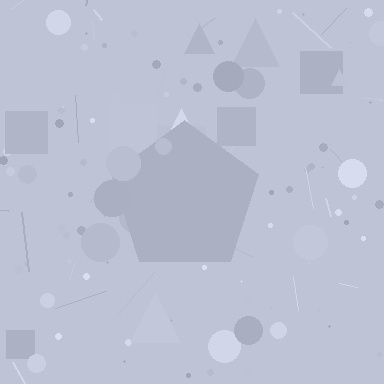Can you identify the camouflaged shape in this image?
The camouflaged shape is a pentagon.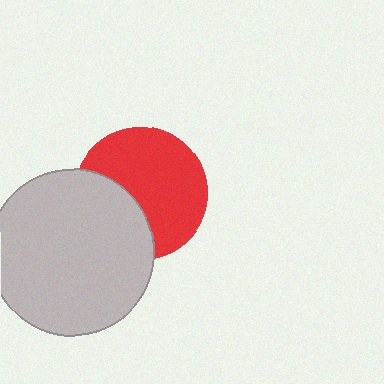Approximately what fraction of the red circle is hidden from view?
Roughly 35% of the red circle is hidden behind the light gray circle.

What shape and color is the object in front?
The object in front is a light gray circle.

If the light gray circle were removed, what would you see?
You would see the complete red circle.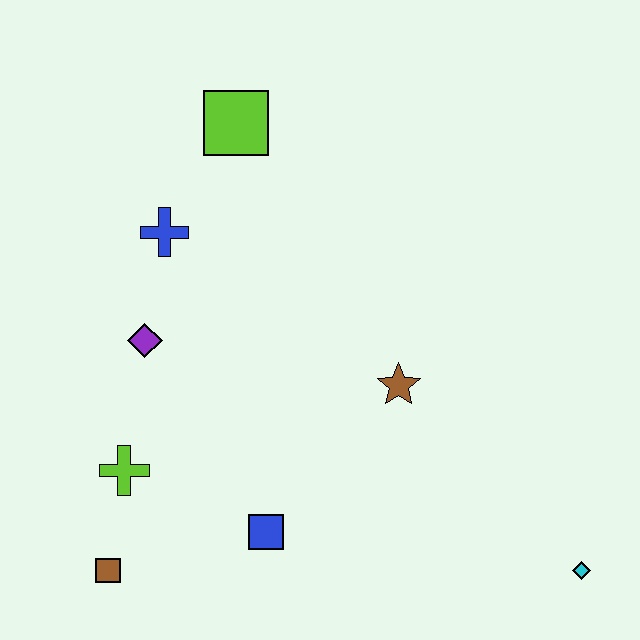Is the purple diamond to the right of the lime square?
No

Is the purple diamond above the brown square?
Yes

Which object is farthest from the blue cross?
The cyan diamond is farthest from the blue cross.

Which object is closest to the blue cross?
The purple diamond is closest to the blue cross.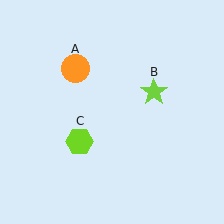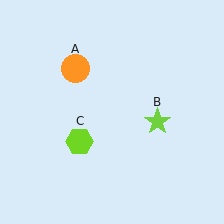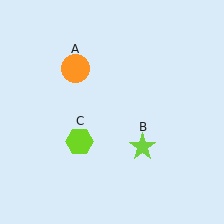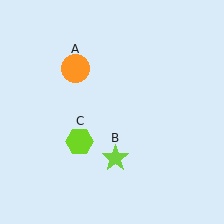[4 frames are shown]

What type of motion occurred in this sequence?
The lime star (object B) rotated clockwise around the center of the scene.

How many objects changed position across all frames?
1 object changed position: lime star (object B).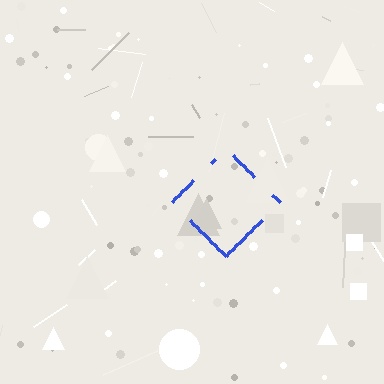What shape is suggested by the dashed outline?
The dashed outline suggests a diamond.